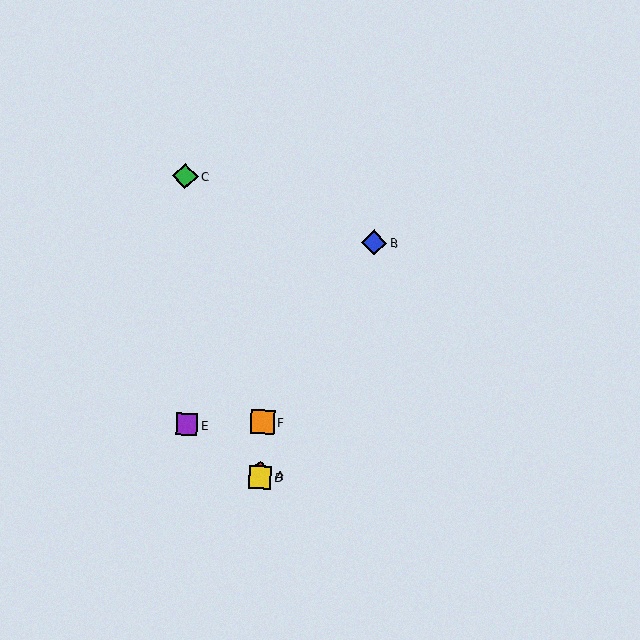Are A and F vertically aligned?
Yes, both are at x≈260.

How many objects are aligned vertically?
3 objects (A, D, F) are aligned vertically.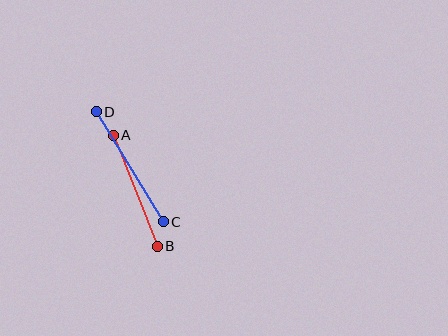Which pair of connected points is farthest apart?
Points C and D are farthest apart.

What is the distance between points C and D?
The distance is approximately 129 pixels.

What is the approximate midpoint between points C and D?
The midpoint is at approximately (130, 167) pixels.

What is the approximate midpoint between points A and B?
The midpoint is at approximately (135, 191) pixels.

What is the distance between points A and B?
The distance is approximately 119 pixels.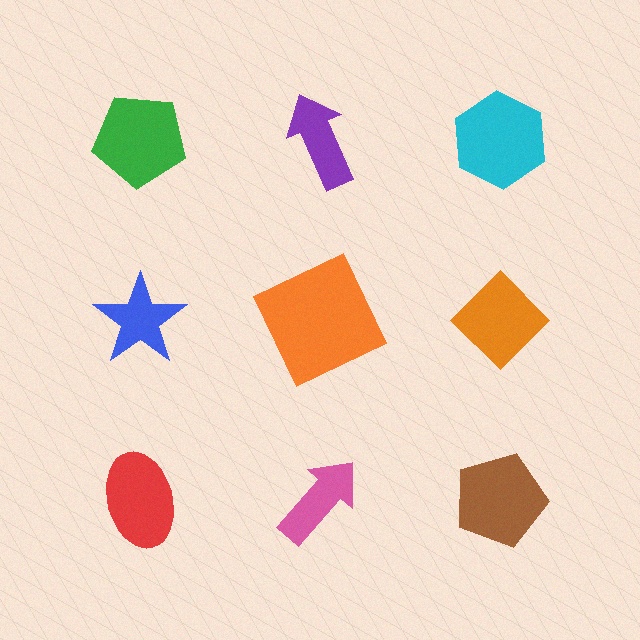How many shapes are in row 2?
3 shapes.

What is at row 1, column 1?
A green pentagon.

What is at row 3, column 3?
A brown pentagon.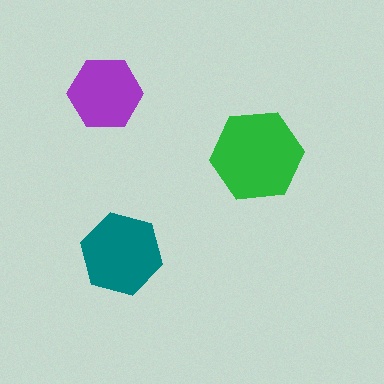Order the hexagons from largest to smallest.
the green one, the teal one, the purple one.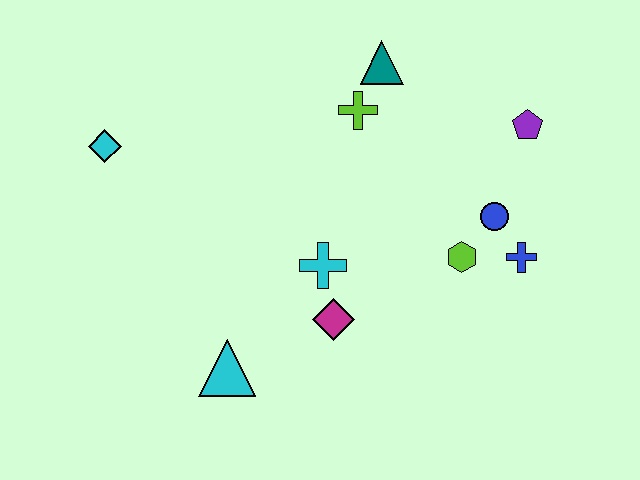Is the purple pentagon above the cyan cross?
Yes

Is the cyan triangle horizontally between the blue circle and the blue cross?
No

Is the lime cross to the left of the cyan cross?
No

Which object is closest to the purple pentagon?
The blue circle is closest to the purple pentagon.